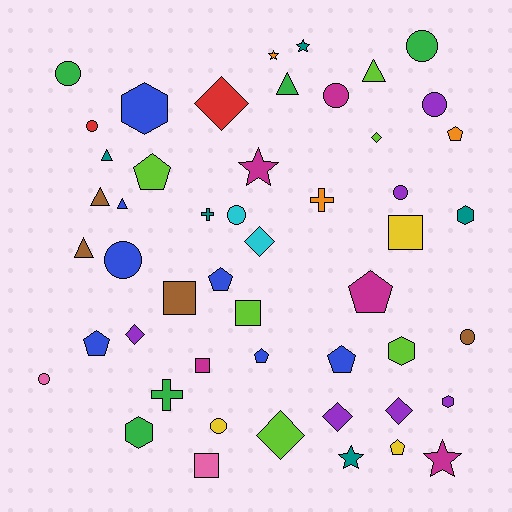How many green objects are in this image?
There are 5 green objects.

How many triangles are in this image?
There are 6 triangles.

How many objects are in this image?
There are 50 objects.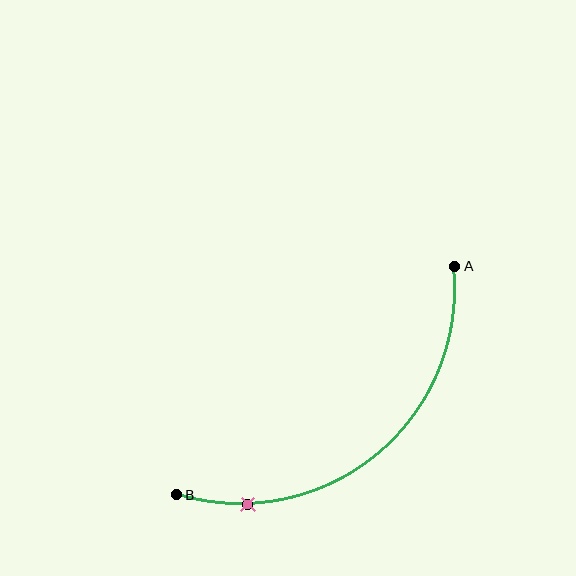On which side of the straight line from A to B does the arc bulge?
The arc bulges below and to the right of the straight line connecting A and B.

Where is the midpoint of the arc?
The arc midpoint is the point on the curve farthest from the straight line joining A and B. It sits below and to the right of that line.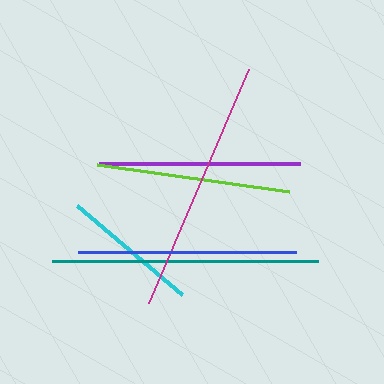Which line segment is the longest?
The teal line is the longest at approximately 266 pixels.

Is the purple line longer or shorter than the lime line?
The purple line is longer than the lime line.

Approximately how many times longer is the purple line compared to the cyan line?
The purple line is approximately 1.5 times the length of the cyan line.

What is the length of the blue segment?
The blue segment is approximately 218 pixels long.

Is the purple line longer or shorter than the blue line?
The blue line is longer than the purple line.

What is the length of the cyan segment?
The cyan segment is approximately 138 pixels long.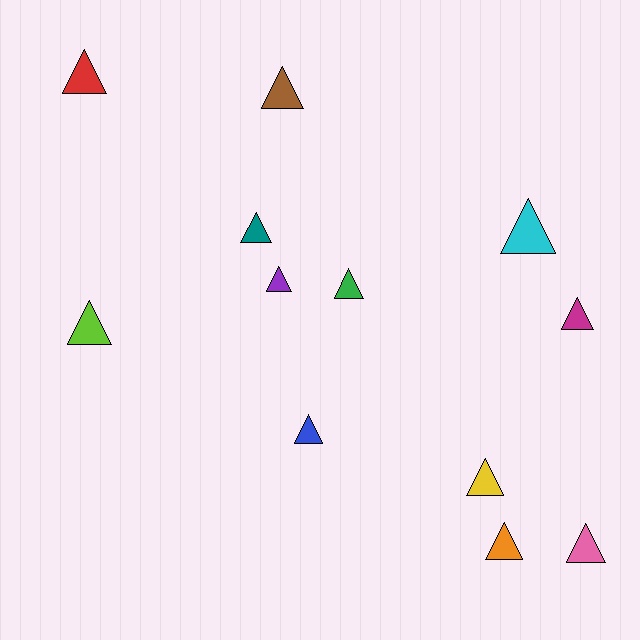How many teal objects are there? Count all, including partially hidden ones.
There is 1 teal object.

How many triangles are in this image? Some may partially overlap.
There are 12 triangles.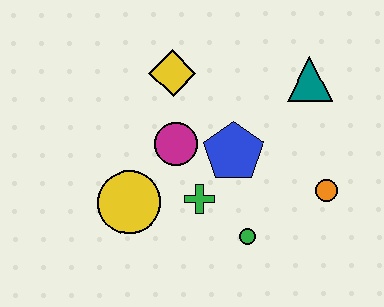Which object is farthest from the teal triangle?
The yellow circle is farthest from the teal triangle.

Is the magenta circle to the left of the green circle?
Yes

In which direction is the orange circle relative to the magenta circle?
The orange circle is to the right of the magenta circle.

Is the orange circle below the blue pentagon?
Yes